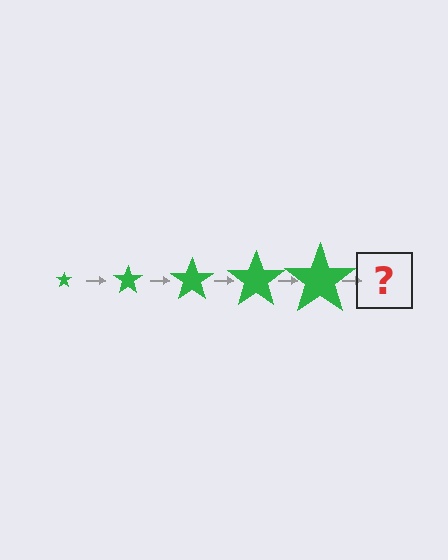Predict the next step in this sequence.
The next step is a green star, larger than the previous one.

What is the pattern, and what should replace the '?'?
The pattern is that the star gets progressively larger each step. The '?' should be a green star, larger than the previous one.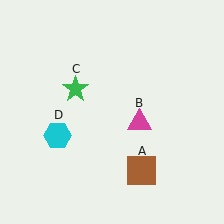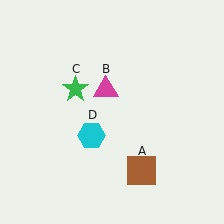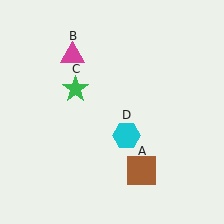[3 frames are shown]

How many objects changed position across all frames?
2 objects changed position: magenta triangle (object B), cyan hexagon (object D).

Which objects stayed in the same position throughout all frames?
Brown square (object A) and green star (object C) remained stationary.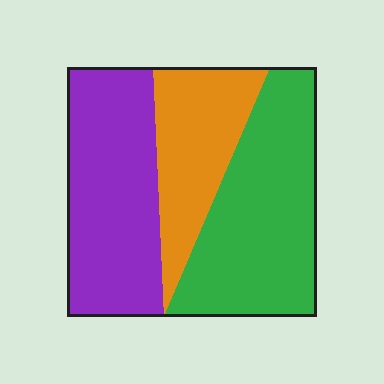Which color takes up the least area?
Orange, at roughly 25%.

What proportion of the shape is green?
Green takes up about two fifths (2/5) of the shape.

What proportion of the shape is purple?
Purple covers 37% of the shape.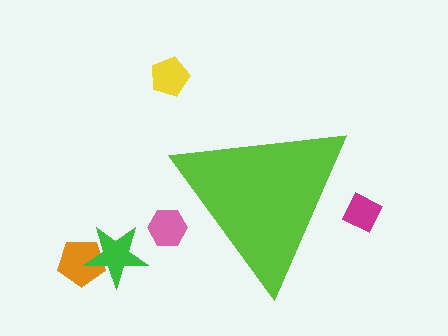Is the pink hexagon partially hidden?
Yes, the pink hexagon is partially hidden behind the lime triangle.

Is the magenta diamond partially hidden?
Yes, the magenta diamond is partially hidden behind the lime triangle.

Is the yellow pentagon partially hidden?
No, the yellow pentagon is fully visible.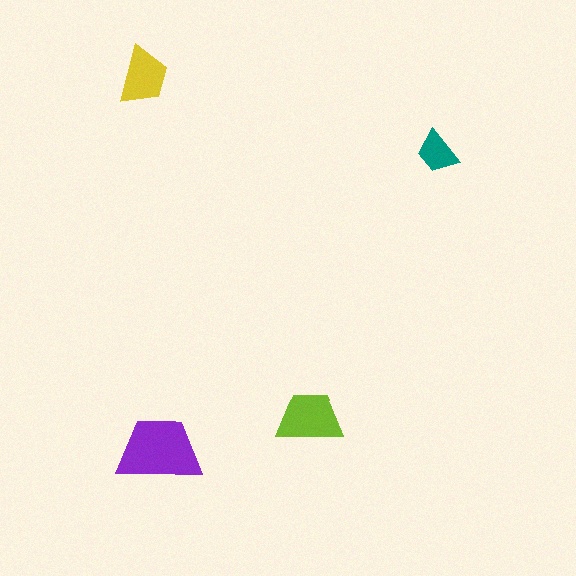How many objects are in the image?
There are 4 objects in the image.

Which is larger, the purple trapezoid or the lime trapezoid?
The purple one.